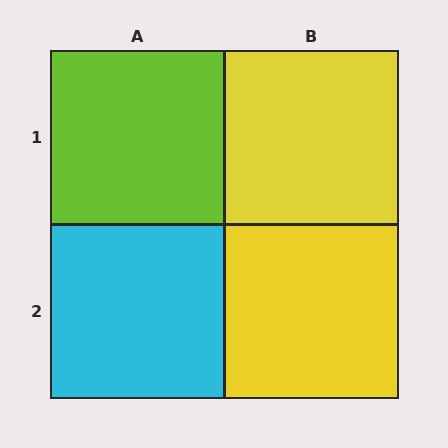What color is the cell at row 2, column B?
Yellow.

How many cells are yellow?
2 cells are yellow.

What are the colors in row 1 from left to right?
Lime, yellow.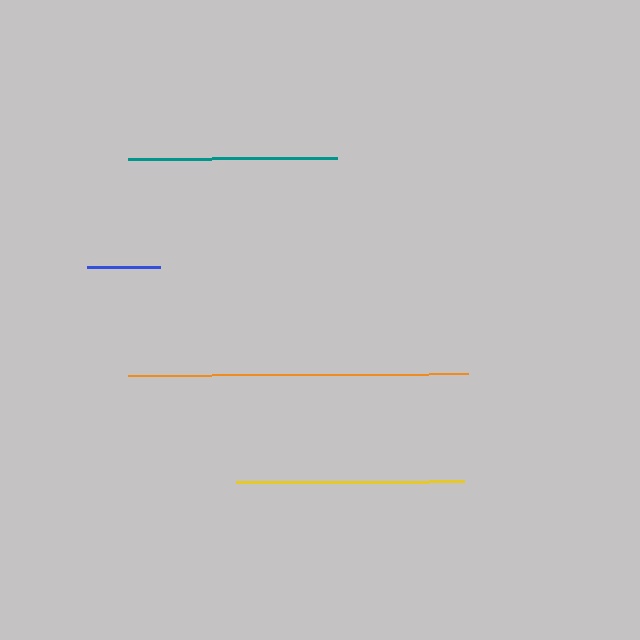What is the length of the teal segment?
The teal segment is approximately 209 pixels long.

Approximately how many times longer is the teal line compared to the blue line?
The teal line is approximately 2.9 times the length of the blue line.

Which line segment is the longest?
The orange line is the longest at approximately 340 pixels.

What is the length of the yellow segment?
The yellow segment is approximately 229 pixels long.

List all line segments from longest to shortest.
From longest to shortest: orange, yellow, teal, blue.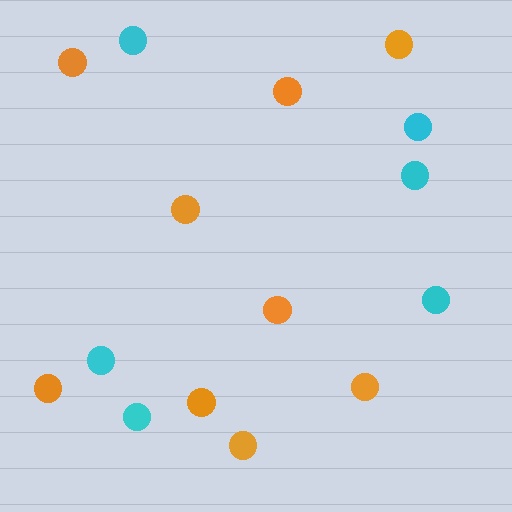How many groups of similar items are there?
There are 2 groups: one group of cyan circles (6) and one group of orange circles (9).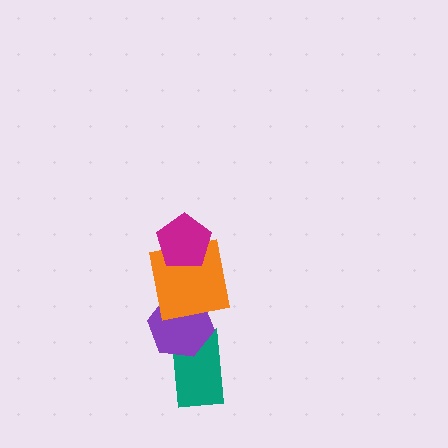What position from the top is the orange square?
The orange square is 2nd from the top.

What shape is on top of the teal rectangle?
The purple hexagon is on top of the teal rectangle.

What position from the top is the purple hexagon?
The purple hexagon is 3rd from the top.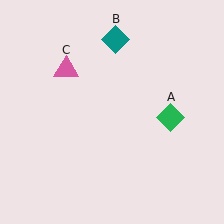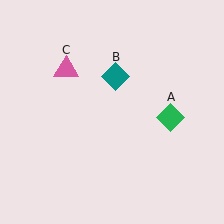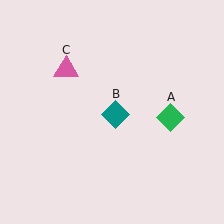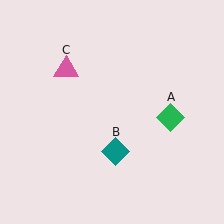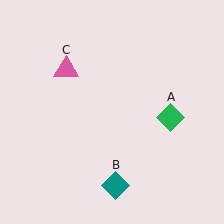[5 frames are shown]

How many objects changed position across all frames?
1 object changed position: teal diamond (object B).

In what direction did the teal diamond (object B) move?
The teal diamond (object B) moved down.